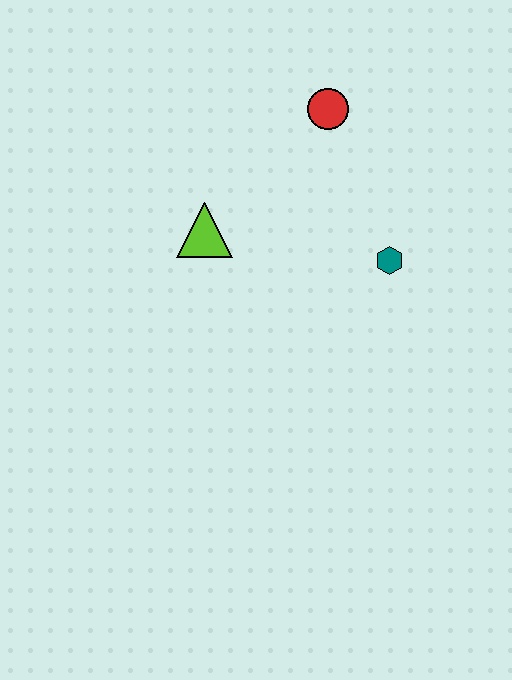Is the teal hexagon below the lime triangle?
Yes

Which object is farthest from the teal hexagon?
The lime triangle is farthest from the teal hexagon.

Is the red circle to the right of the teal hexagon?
No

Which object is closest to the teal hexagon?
The red circle is closest to the teal hexagon.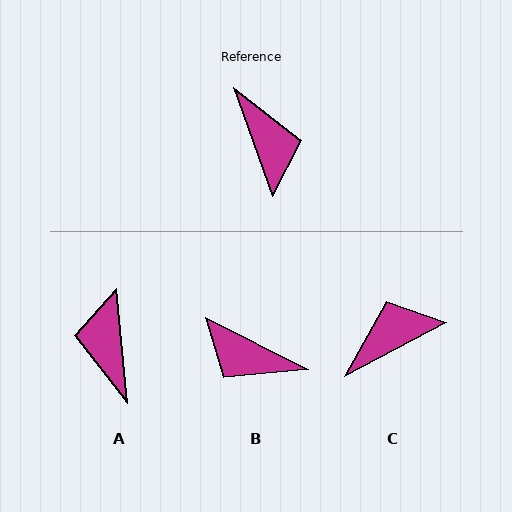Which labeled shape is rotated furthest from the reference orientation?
A, about 166 degrees away.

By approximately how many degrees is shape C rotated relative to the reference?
Approximately 98 degrees counter-clockwise.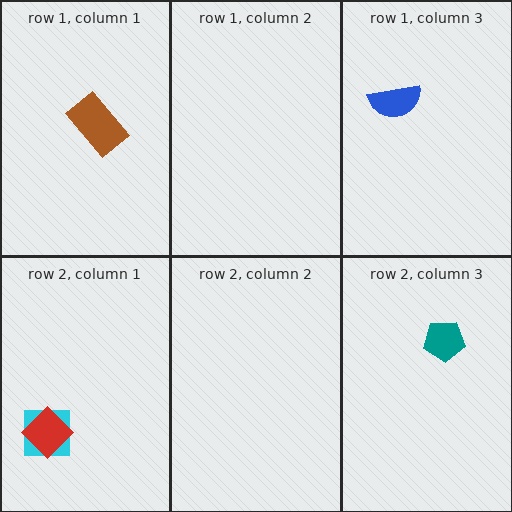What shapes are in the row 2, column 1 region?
The cyan square, the red diamond.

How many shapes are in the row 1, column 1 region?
1.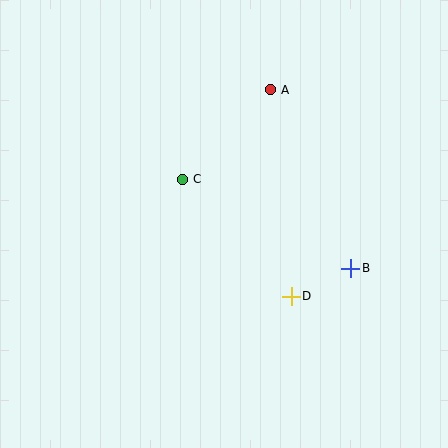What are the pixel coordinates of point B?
Point B is at (351, 268).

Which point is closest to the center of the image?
Point C at (182, 179) is closest to the center.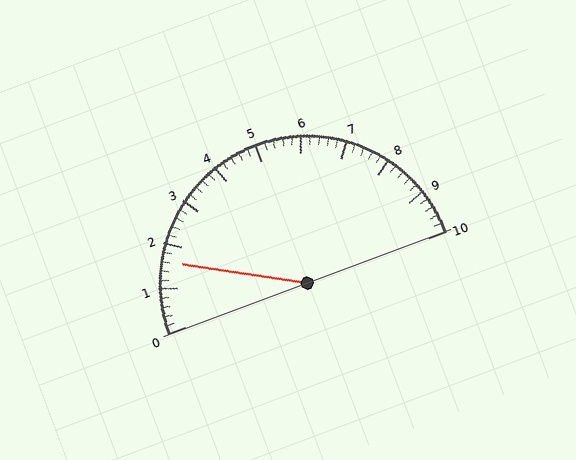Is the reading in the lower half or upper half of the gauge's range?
The reading is in the lower half of the range (0 to 10).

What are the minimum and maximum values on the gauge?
The gauge ranges from 0 to 10.